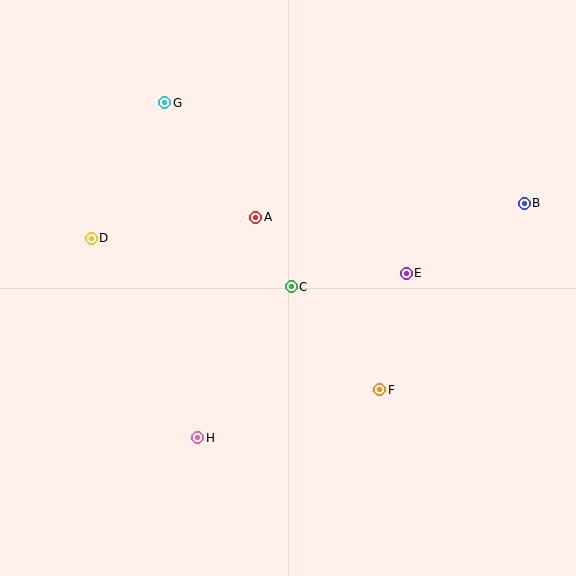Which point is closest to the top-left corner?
Point G is closest to the top-left corner.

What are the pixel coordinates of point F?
Point F is at (380, 390).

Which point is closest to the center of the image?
Point C at (291, 287) is closest to the center.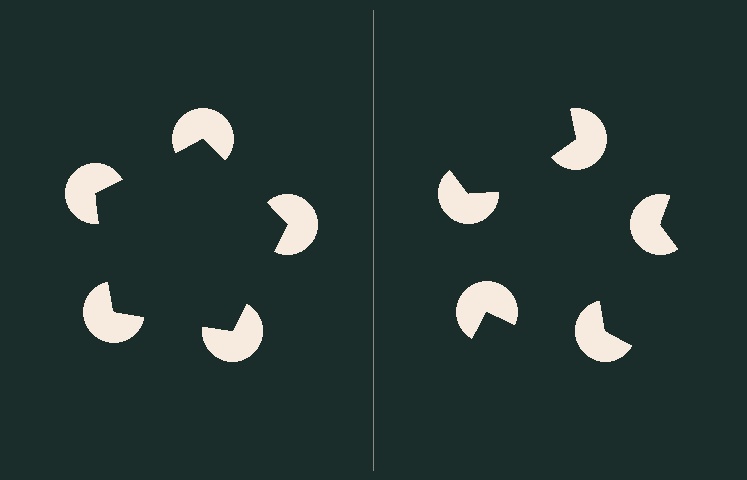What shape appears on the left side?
An illusory pentagon.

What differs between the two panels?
The pac-man discs are positioned identically on both sides; only the wedge orientations differ. On the left they align to a pentagon; on the right they are misaligned.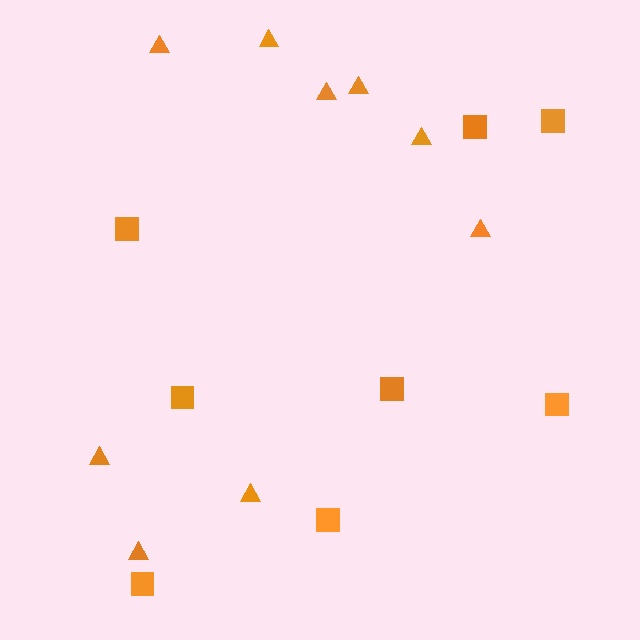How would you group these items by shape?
There are 2 groups: one group of triangles (9) and one group of squares (8).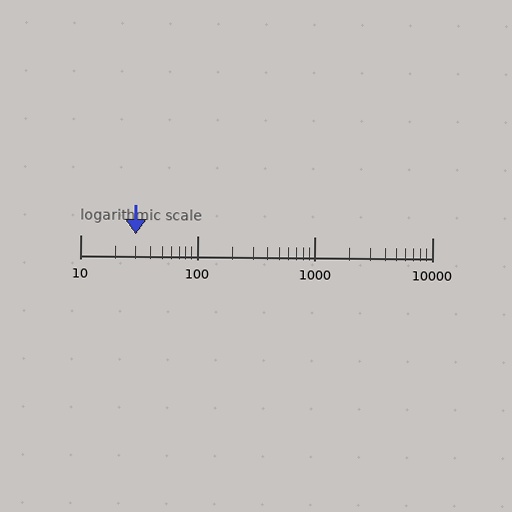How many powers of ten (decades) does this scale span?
The scale spans 3 decades, from 10 to 10000.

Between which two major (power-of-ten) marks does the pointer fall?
The pointer is between 10 and 100.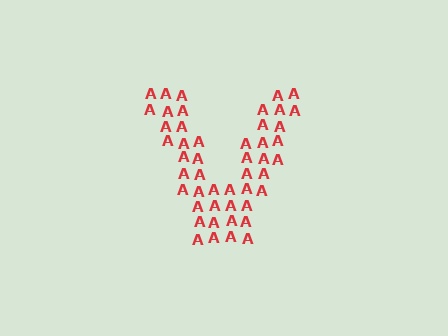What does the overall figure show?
The overall figure shows the letter V.